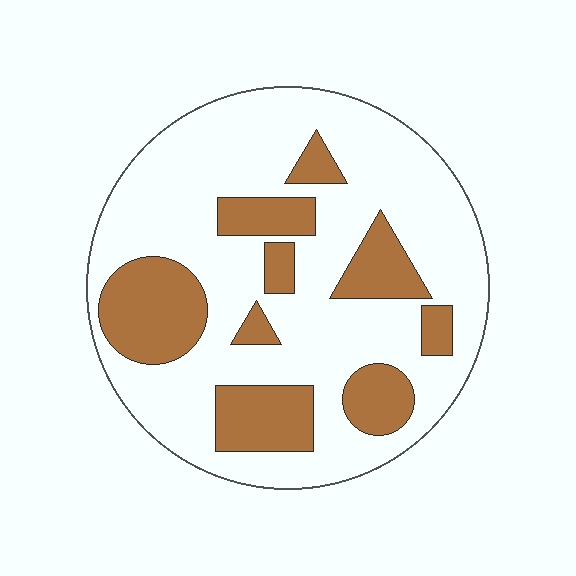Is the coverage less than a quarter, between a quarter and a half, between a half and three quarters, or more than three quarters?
Between a quarter and a half.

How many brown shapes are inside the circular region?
9.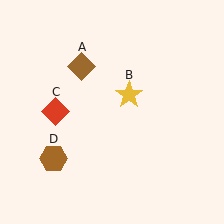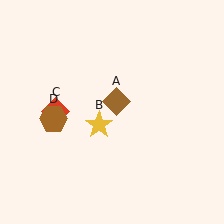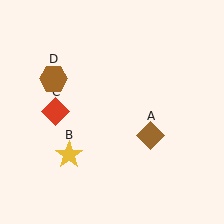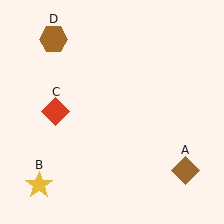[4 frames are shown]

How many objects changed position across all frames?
3 objects changed position: brown diamond (object A), yellow star (object B), brown hexagon (object D).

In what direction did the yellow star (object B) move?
The yellow star (object B) moved down and to the left.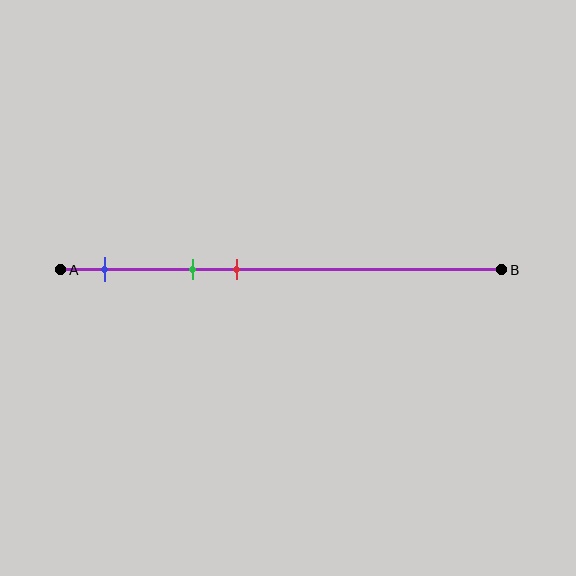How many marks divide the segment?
There are 3 marks dividing the segment.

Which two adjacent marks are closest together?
The green and red marks are the closest adjacent pair.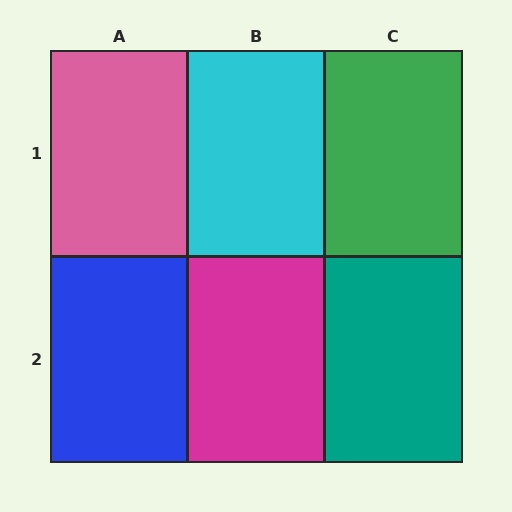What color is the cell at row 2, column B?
Magenta.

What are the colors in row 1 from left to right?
Pink, cyan, green.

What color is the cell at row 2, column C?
Teal.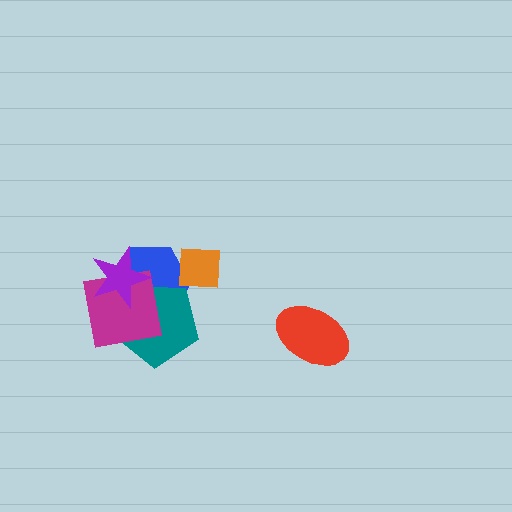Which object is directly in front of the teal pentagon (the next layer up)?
The magenta square is directly in front of the teal pentagon.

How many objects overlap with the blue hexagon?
4 objects overlap with the blue hexagon.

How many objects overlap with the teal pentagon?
3 objects overlap with the teal pentagon.